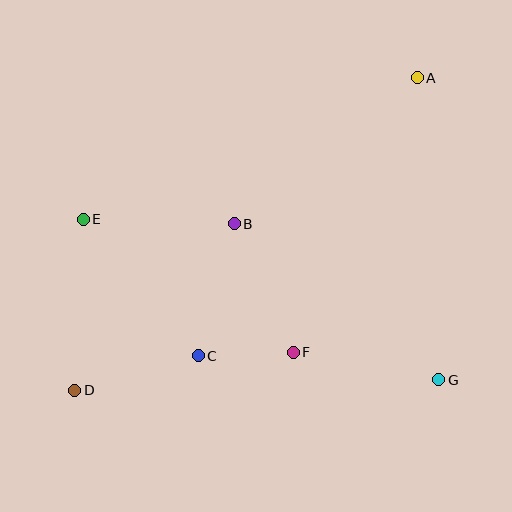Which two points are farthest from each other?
Points A and D are farthest from each other.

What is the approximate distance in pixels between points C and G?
The distance between C and G is approximately 241 pixels.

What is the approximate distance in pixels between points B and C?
The distance between B and C is approximately 137 pixels.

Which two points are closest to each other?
Points C and F are closest to each other.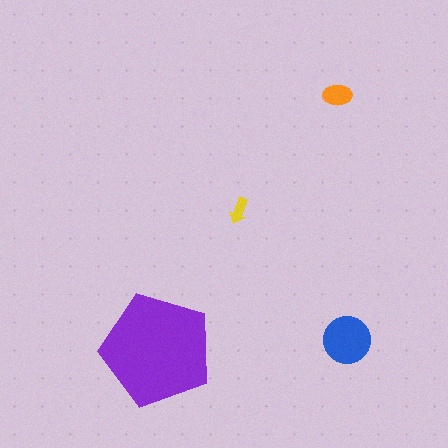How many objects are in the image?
There are 4 objects in the image.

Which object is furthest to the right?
The blue circle is rightmost.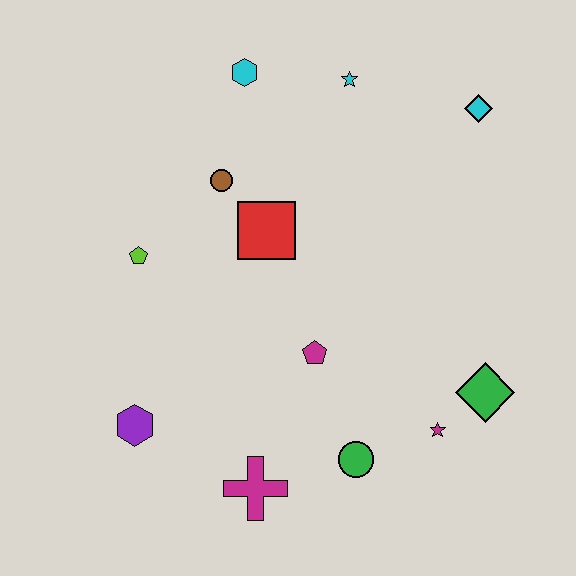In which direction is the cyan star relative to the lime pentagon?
The cyan star is to the right of the lime pentagon.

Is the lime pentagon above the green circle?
Yes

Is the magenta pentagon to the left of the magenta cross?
No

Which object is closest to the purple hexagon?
The magenta cross is closest to the purple hexagon.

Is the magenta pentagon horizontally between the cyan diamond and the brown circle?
Yes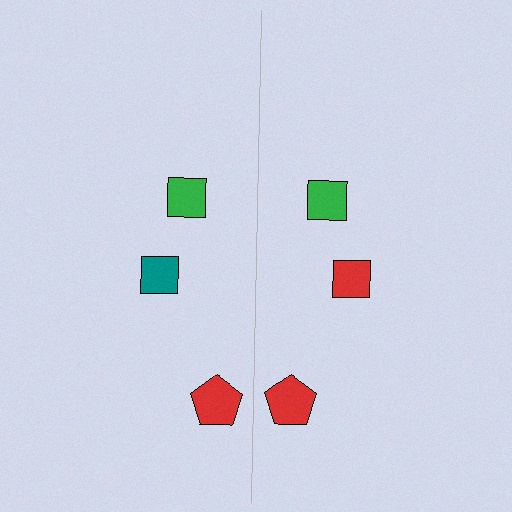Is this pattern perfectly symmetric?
No, the pattern is not perfectly symmetric. The red square on the right side breaks the symmetry — its mirror counterpart is teal.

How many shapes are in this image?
There are 6 shapes in this image.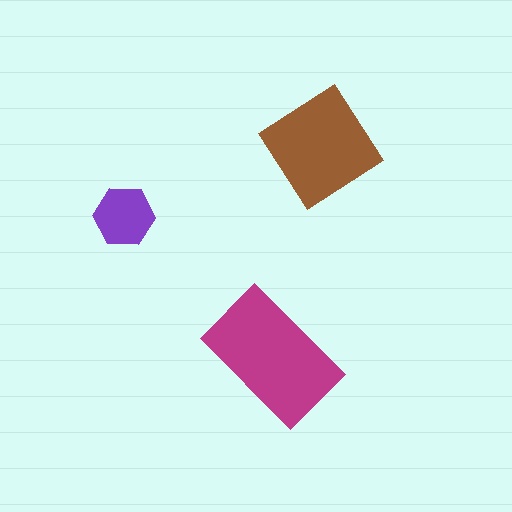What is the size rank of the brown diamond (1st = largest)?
2nd.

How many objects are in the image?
There are 3 objects in the image.